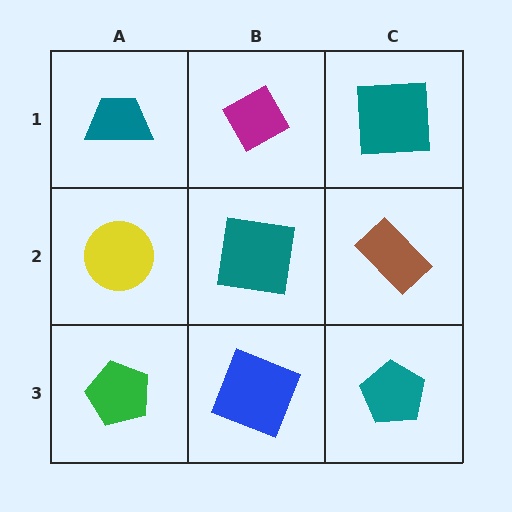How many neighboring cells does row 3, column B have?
3.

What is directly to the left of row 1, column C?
A magenta diamond.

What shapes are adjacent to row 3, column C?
A brown rectangle (row 2, column C), a blue square (row 3, column B).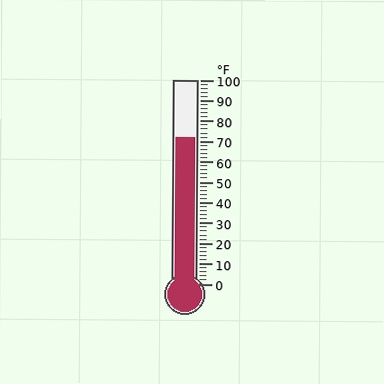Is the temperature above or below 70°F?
The temperature is above 70°F.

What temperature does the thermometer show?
The thermometer shows approximately 72°F.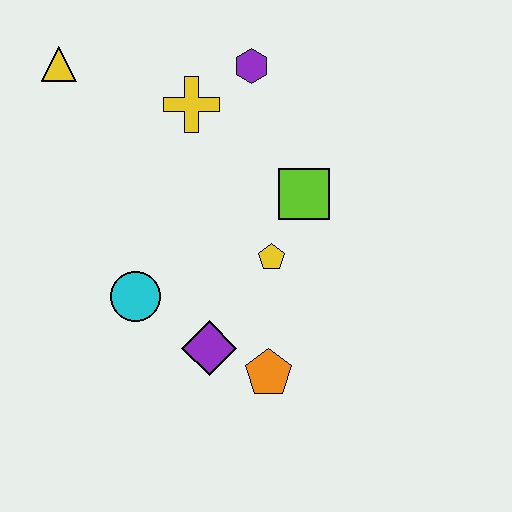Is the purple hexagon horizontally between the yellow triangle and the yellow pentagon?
Yes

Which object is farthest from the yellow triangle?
The orange pentagon is farthest from the yellow triangle.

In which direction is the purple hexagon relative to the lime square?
The purple hexagon is above the lime square.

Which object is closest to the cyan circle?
The purple diamond is closest to the cyan circle.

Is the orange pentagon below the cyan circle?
Yes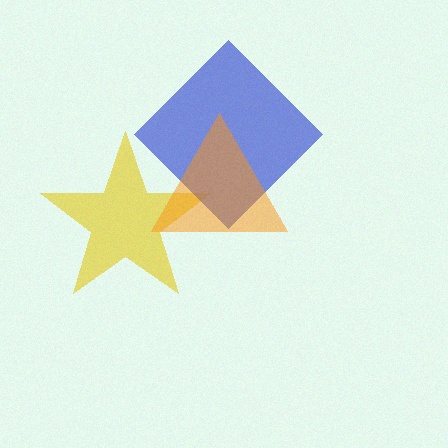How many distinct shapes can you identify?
There are 3 distinct shapes: a yellow star, a blue diamond, an orange triangle.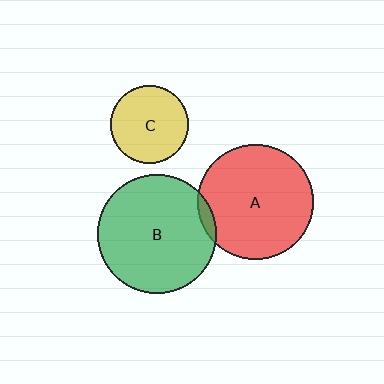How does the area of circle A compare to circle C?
Approximately 2.2 times.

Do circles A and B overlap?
Yes.